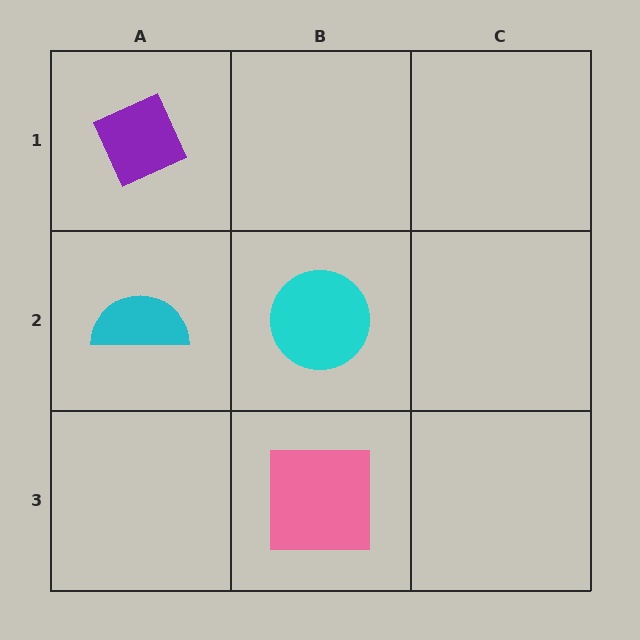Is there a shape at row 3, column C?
No, that cell is empty.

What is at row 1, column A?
A purple diamond.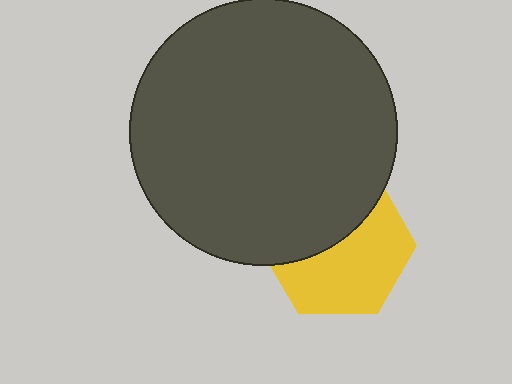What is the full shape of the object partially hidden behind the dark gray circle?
The partially hidden object is a yellow hexagon.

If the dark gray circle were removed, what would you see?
You would see the complete yellow hexagon.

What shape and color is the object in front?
The object in front is a dark gray circle.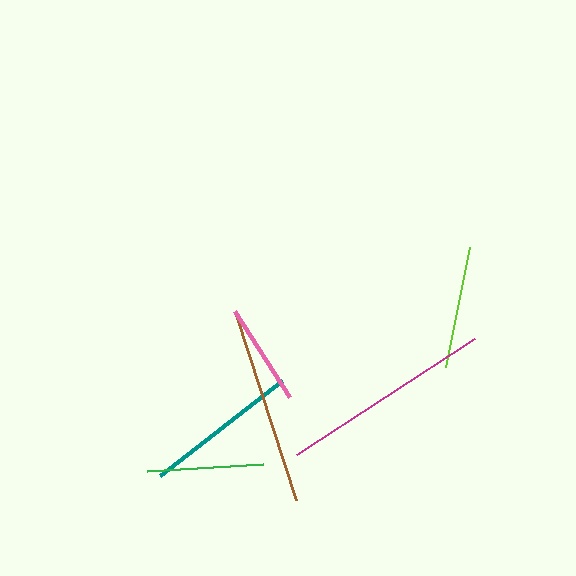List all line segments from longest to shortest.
From longest to shortest: magenta, brown, teal, lime, green, pink.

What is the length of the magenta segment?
The magenta segment is approximately 213 pixels long.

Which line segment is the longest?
The magenta line is the longest at approximately 213 pixels.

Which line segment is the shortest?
The pink line is the shortest at approximately 102 pixels.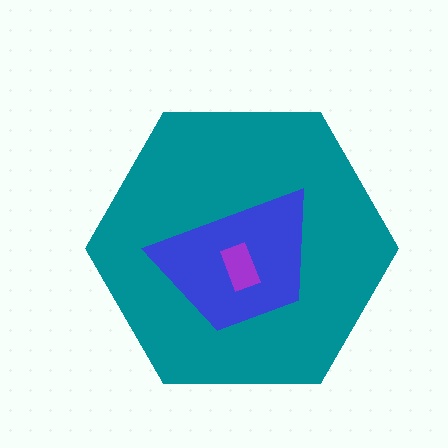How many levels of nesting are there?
3.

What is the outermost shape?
The teal hexagon.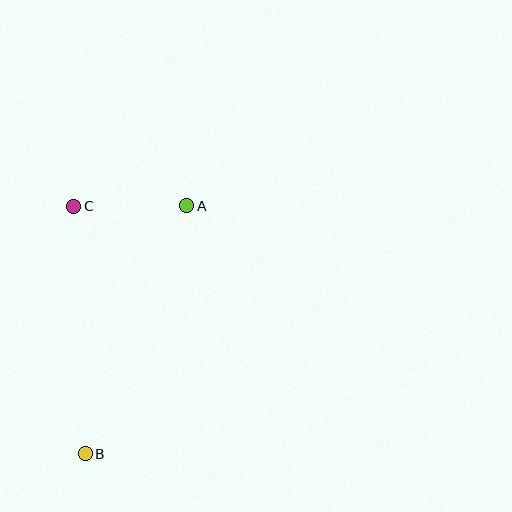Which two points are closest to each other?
Points A and C are closest to each other.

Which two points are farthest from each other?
Points A and B are farthest from each other.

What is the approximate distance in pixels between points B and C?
The distance between B and C is approximately 248 pixels.